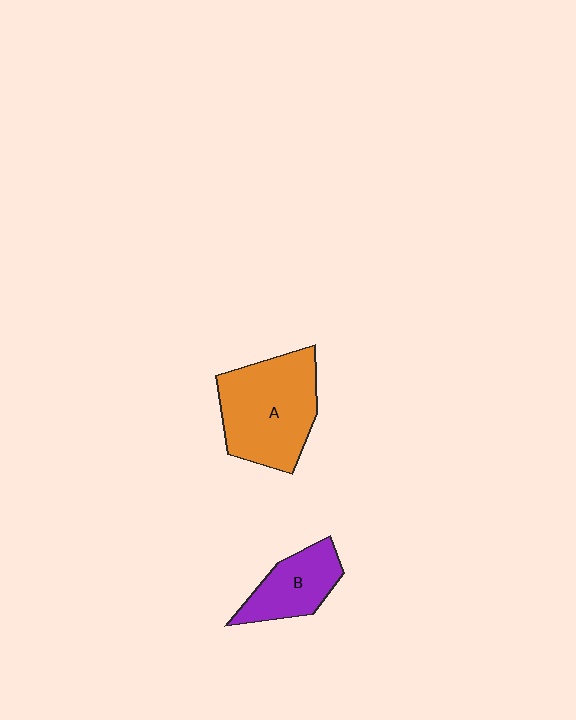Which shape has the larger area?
Shape A (orange).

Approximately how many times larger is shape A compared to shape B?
Approximately 1.8 times.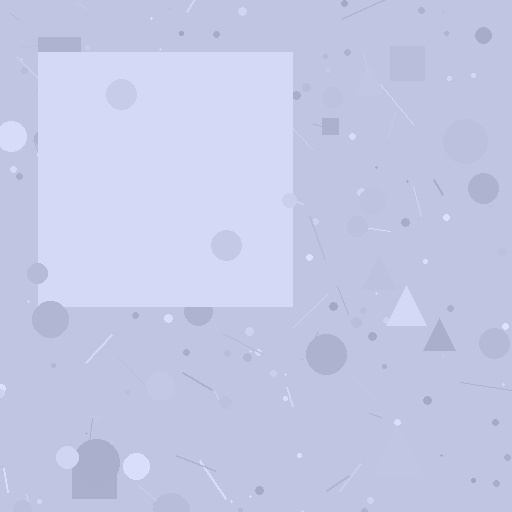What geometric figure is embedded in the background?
A square is embedded in the background.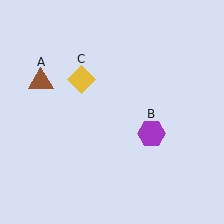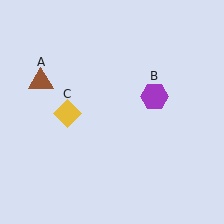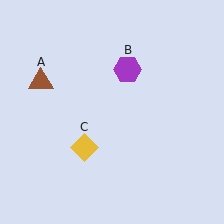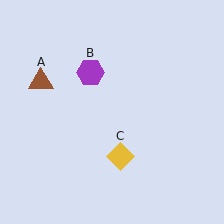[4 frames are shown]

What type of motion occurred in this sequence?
The purple hexagon (object B), yellow diamond (object C) rotated counterclockwise around the center of the scene.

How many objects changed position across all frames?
2 objects changed position: purple hexagon (object B), yellow diamond (object C).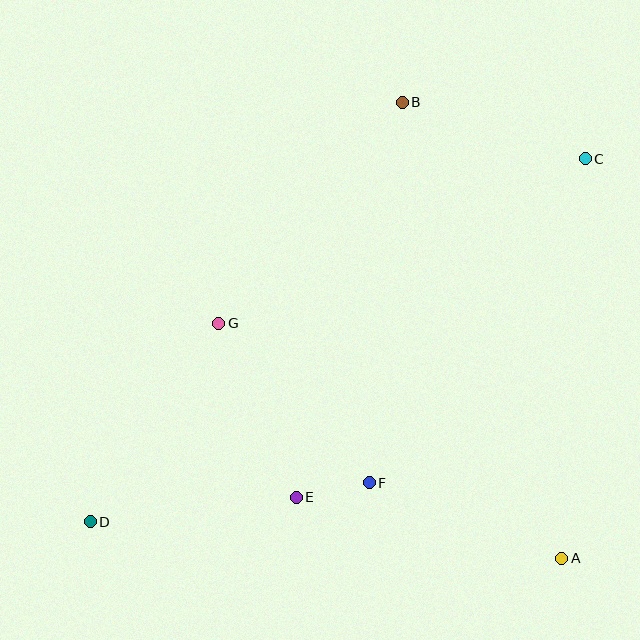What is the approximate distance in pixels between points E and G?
The distance between E and G is approximately 190 pixels.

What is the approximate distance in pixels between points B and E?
The distance between B and E is approximately 409 pixels.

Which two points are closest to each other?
Points E and F are closest to each other.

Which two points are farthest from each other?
Points C and D are farthest from each other.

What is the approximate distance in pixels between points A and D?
The distance between A and D is approximately 473 pixels.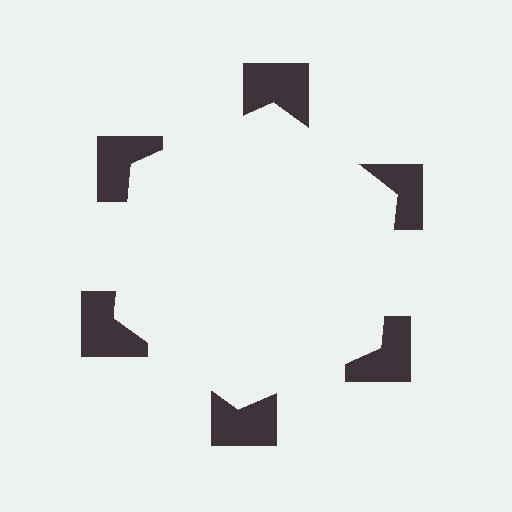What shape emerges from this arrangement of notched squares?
An illusory hexagon — its edges are inferred from the aligned wedge cuts in the notched squares, not physically drawn.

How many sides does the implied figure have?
6 sides.